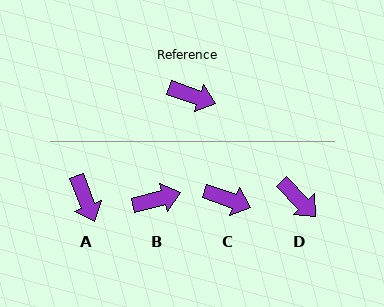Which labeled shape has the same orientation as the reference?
C.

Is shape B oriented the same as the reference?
No, it is off by about 34 degrees.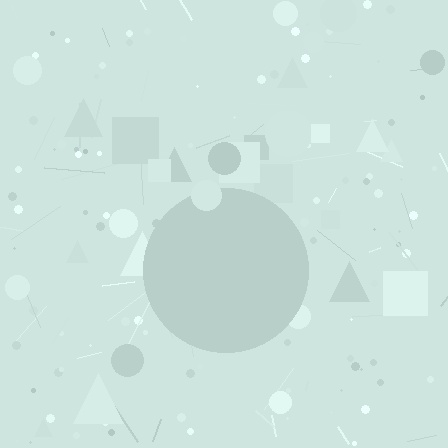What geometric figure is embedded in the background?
A circle is embedded in the background.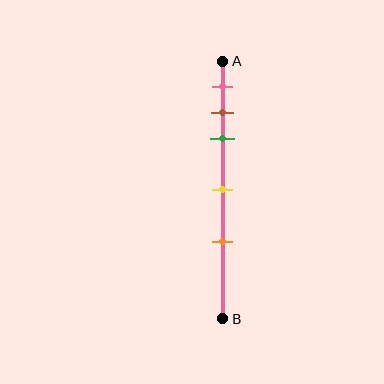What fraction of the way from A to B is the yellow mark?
The yellow mark is approximately 50% (0.5) of the way from A to B.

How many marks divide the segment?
There are 5 marks dividing the segment.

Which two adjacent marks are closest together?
The brown and green marks are the closest adjacent pair.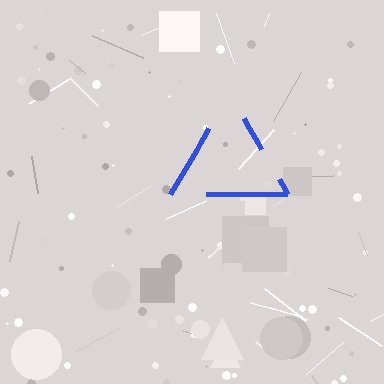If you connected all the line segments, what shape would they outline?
They would outline a triangle.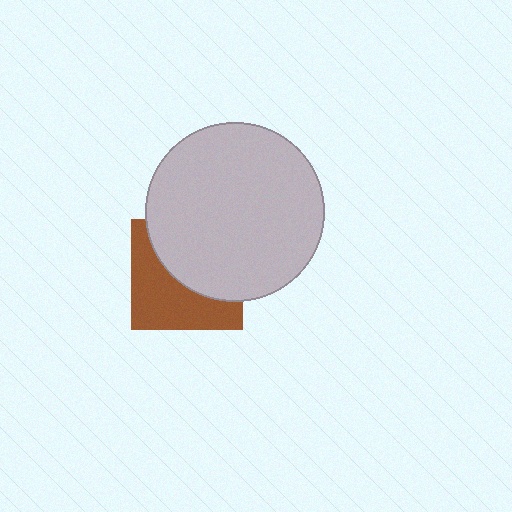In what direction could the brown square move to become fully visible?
The brown square could move toward the lower-left. That would shift it out from behind the light gray circle entirely.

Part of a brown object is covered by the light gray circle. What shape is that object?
It is a square.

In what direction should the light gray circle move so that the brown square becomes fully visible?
The light gray circle should move toward the upper-right. That is the shortest direction to clear the overlap and leave the brown square fully visible.